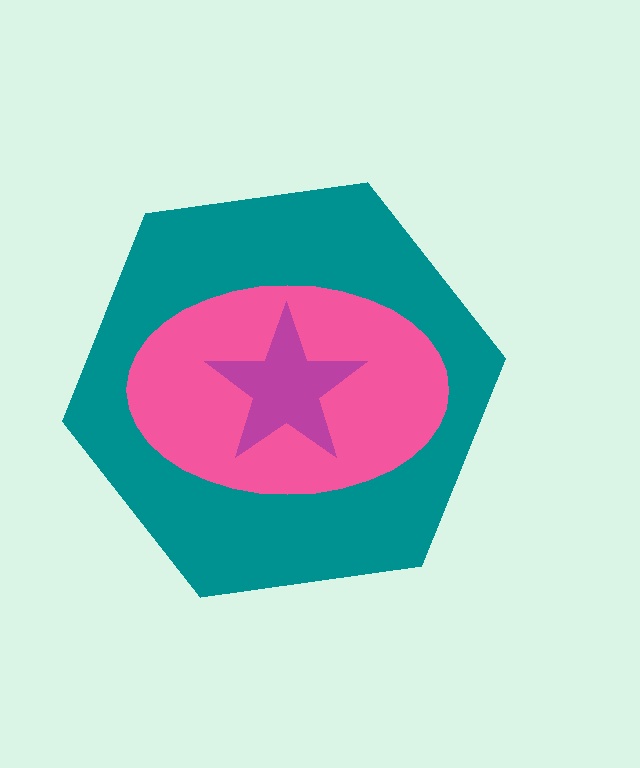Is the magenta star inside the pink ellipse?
Yes.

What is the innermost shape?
The magenta star.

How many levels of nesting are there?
3.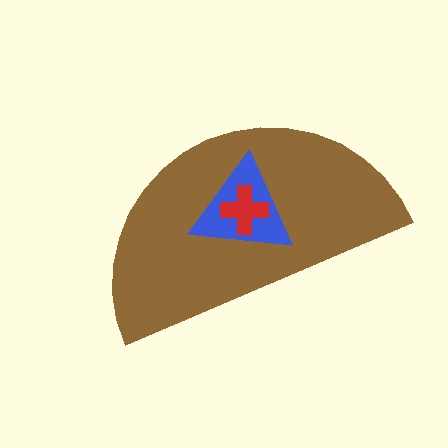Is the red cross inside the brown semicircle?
Yes.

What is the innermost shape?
The red cross.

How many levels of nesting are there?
3.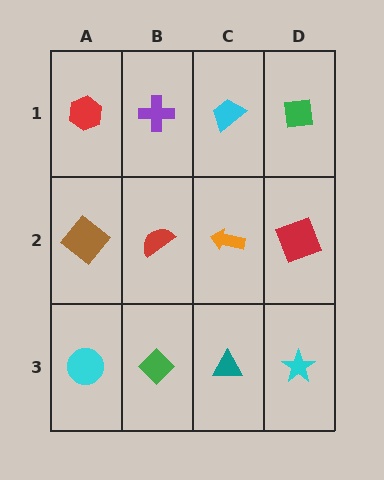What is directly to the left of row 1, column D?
A cyan trapezoid.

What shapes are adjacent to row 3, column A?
A brown diamond (row 2, column A), a green diamond (row 3, column B).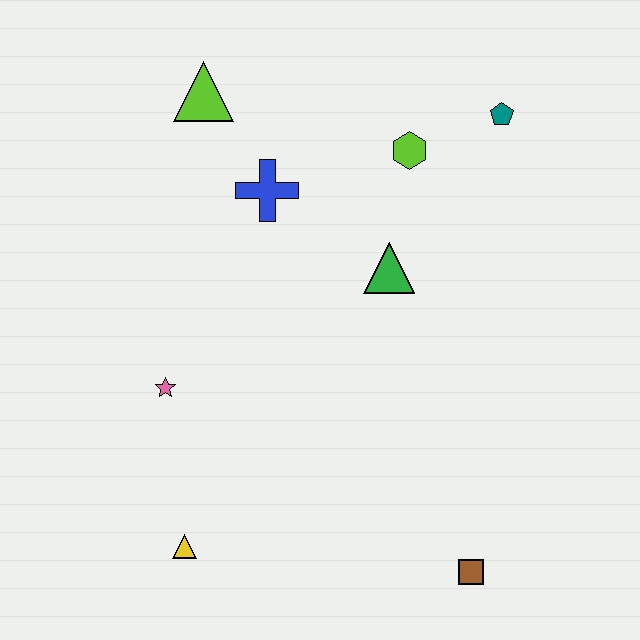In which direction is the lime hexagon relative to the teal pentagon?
The lime hexagon is to the left of the teal pentagon.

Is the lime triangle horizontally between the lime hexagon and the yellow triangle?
Yes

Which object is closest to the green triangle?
The lime hexagon is closest to the green triangle.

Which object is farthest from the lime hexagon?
The yellow triangle is farthest from the lime hexagon.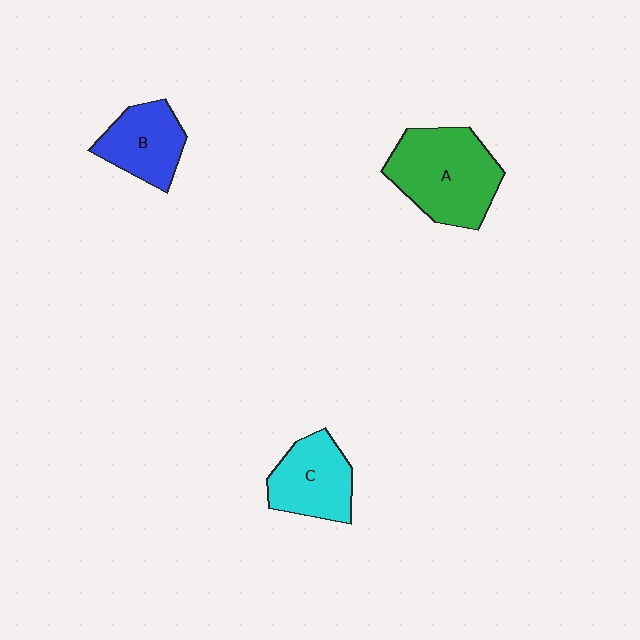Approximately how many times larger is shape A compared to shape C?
Approximately 1.5 times.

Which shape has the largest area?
Shape A (green).